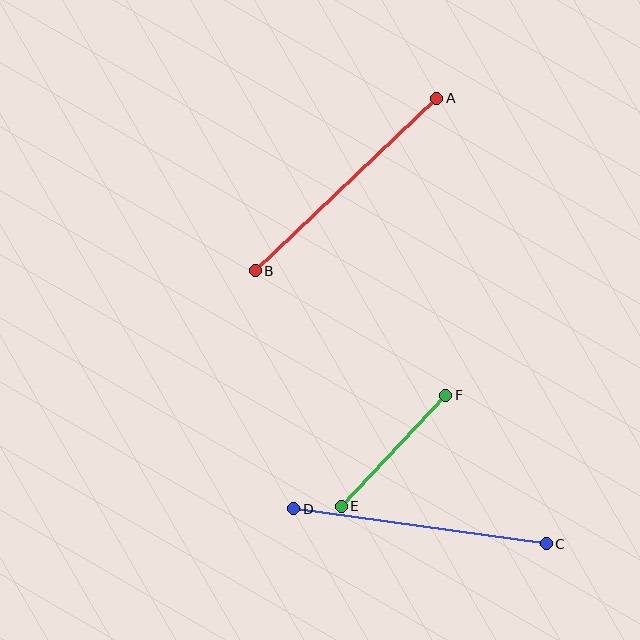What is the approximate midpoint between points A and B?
The midpoint is at approximately (346, 184) pixels.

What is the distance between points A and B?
The distance is approximately 250 pixels.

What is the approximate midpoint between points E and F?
The midpoint is at approximately (394, 451) pixels.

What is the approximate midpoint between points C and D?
The midpoint is at approximately (420, 526) pixels.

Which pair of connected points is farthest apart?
Points C and D are farthest apart.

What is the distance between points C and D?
The distance is approximately 255 pixels.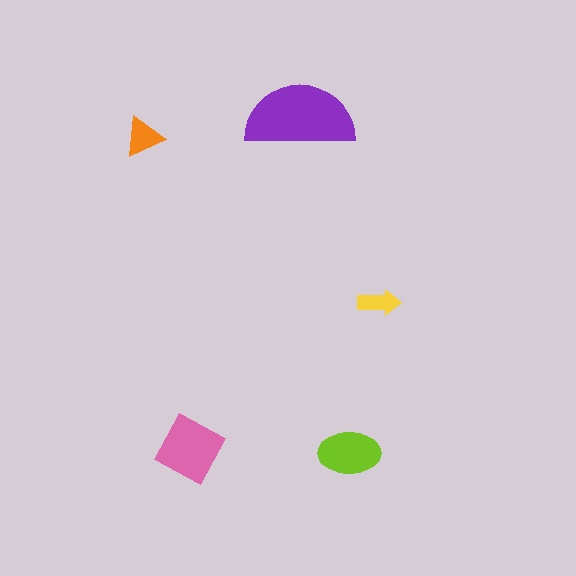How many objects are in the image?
There are 5 objects in the image.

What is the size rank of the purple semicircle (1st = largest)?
1st.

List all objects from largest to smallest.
The purple semicircle, the pink square, the lime ellipse, the orange triangle, the yellow arrow.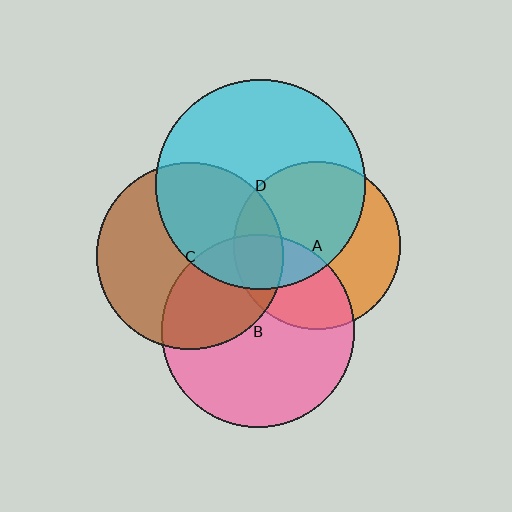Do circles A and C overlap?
Yes.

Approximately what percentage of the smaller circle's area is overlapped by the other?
Approximately 20%.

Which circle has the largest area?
Circle D (cyan).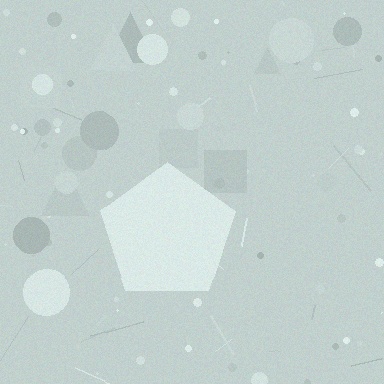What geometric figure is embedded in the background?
A pentagon is embedded in the background.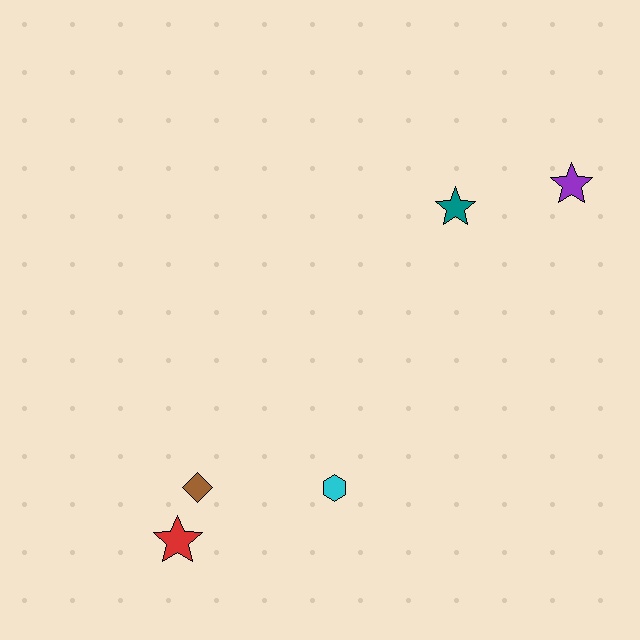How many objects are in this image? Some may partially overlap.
There are 5 objects.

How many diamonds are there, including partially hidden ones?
There is 1 diamond.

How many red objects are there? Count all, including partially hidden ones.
There is 1 red object.